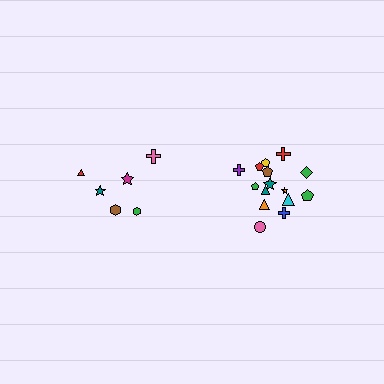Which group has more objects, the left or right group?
The right group.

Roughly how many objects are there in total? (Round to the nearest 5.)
Roughly 20 objects in total.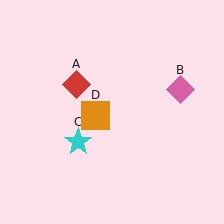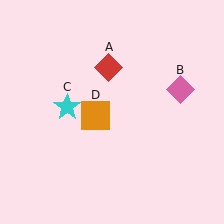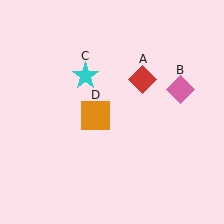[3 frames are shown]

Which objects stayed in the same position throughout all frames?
Pink diamond (object B) and orange square (object D) remained stationary.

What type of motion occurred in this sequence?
The red diamond (object A), cyan star (object C) rotated clockwise around the center of the scene.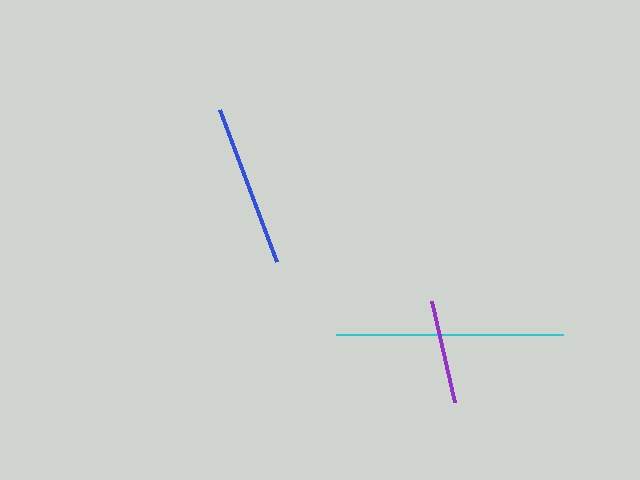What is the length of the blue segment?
The blue segment is approximately 162 pixels long.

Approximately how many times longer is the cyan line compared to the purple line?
The cyan line is approximately 2.2 times the length of the purple line.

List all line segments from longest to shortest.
From longest to shortest: cyan, blue, purple.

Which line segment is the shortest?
The purple line is the shortest at approximately 104 pixels.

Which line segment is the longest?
The cyan line is the longest at approximately 228 pixels.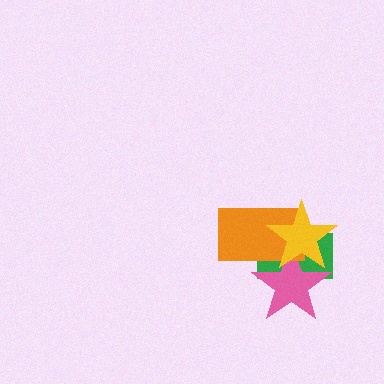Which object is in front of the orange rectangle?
The yellow star is in front of the orange rectangle.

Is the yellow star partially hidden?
No, no other shape covers it.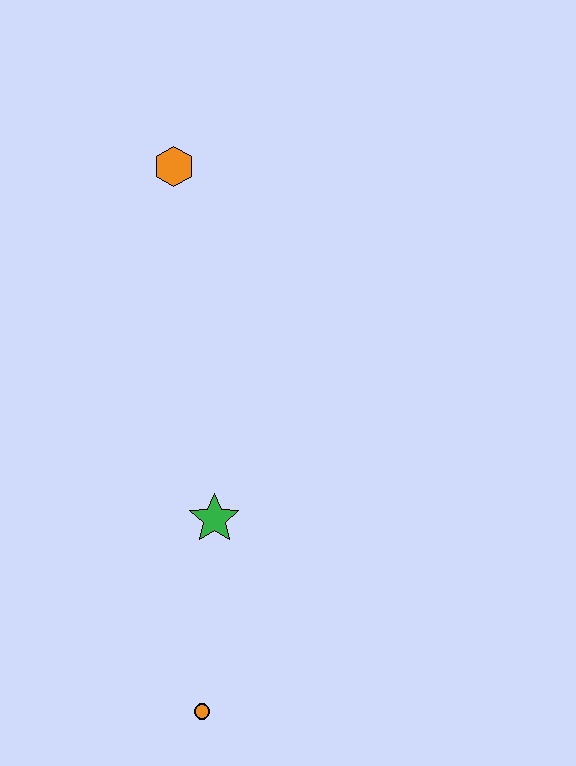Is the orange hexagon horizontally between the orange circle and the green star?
No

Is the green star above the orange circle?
Yes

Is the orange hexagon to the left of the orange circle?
Yes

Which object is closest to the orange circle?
The green star is closest to the orange circle.